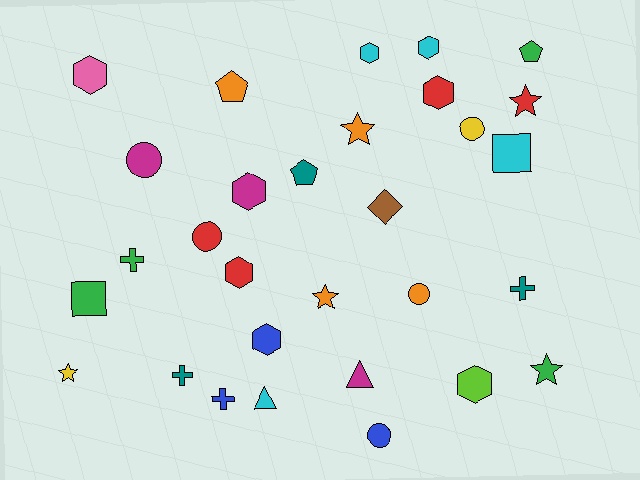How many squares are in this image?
There are 2 squares.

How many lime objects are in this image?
There is 1 lime object.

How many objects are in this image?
There are 30 objects.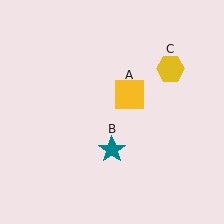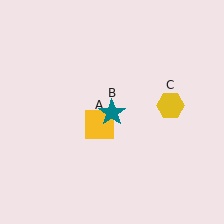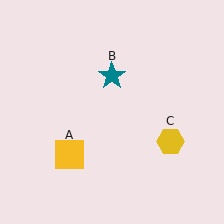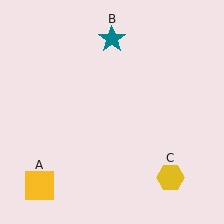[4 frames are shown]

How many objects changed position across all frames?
3 objects changed position: yellow square (object A), teal star (object B), yellow hexagon (object C).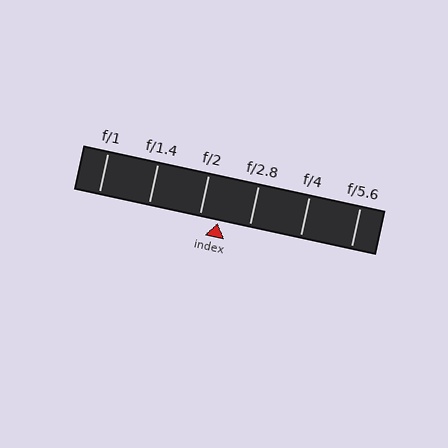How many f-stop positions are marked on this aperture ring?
There are 6 f-stop positions marked.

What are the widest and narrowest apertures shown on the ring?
The widest aperture shown is f/1 and the narrowest is f/5.6.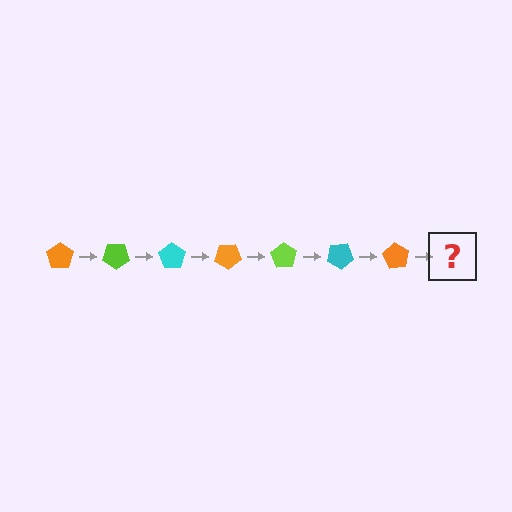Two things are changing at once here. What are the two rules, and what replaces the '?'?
The two rules are that it rotates 35 degrees each step and the color cycles through orange, lime, and cyan. The '?' should be a lime pentagon, rotated 245 degrees from the start.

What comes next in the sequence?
The next element should be a lime pentagon, rotated 245 degrees from the start.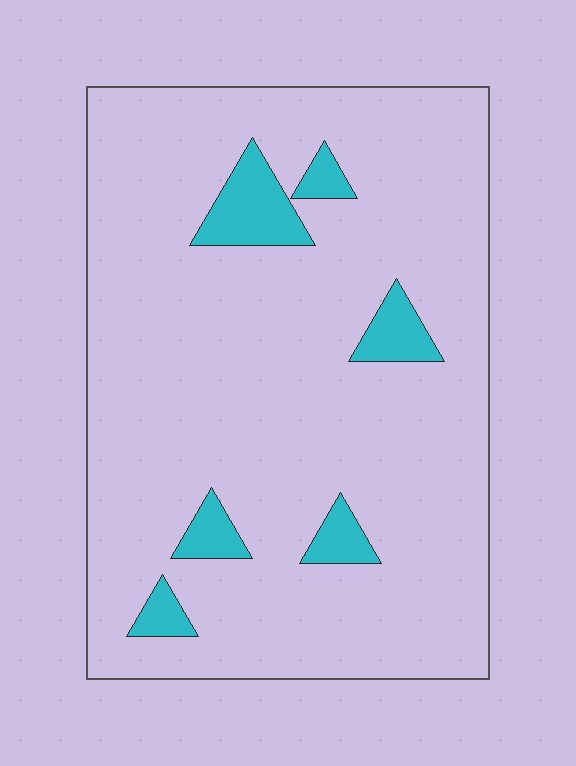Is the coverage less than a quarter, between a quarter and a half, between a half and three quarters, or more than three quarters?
Less than a quarter.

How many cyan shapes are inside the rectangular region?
6.